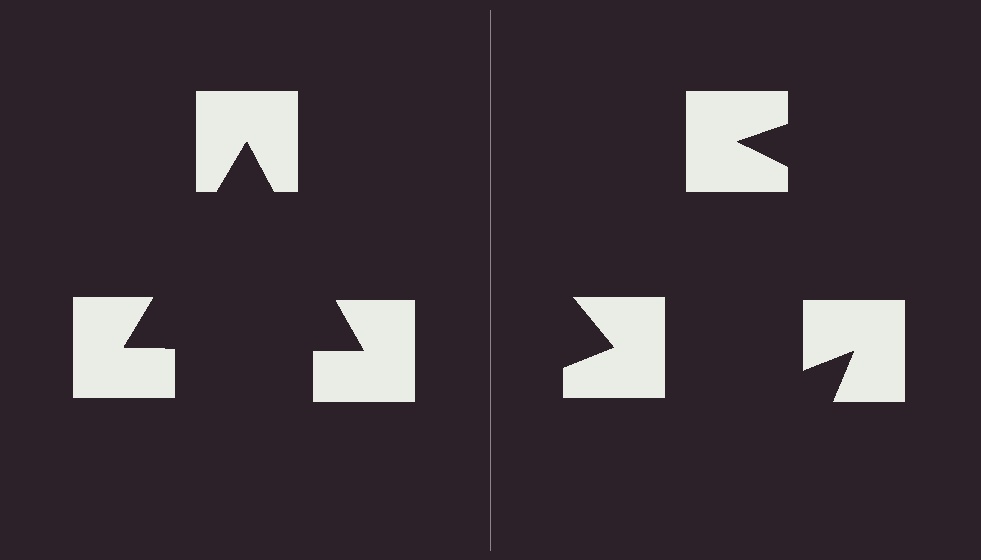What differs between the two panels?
The notched squares are positioned identically on both sides; only the wedge orientations differ. On the left they align to a triangle; on the right they are misaligned.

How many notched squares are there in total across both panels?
6 — 3 on each side.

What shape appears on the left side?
An illusory triangle.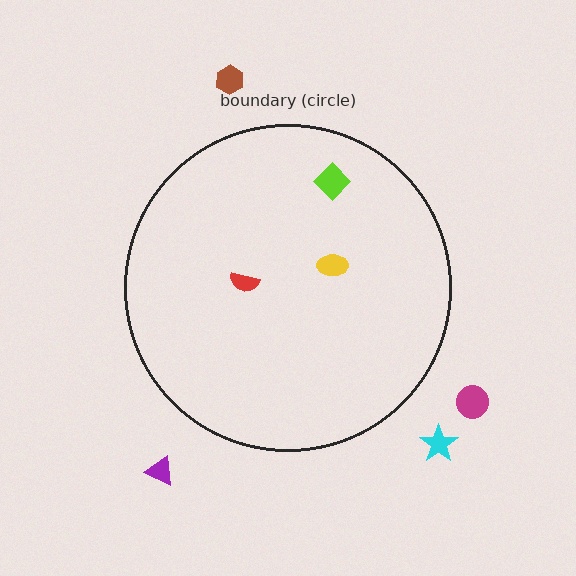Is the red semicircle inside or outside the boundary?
Inside.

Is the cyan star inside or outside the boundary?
Outside.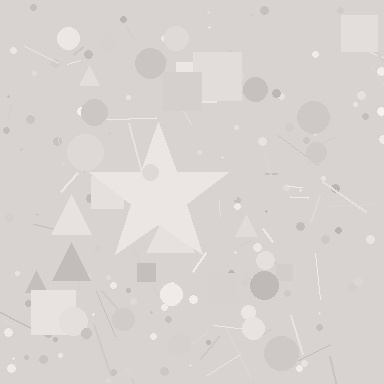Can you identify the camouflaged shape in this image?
The camouflaged shape is a star.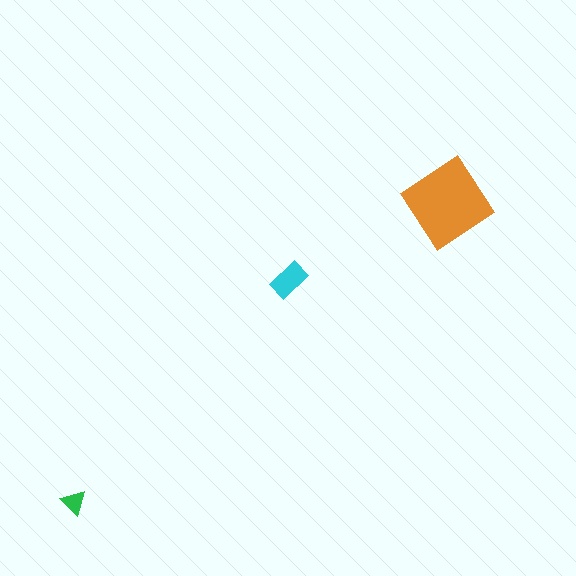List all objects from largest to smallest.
The orange diamond, the cyan rectangle, the green triangle.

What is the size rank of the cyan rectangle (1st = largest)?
2nd.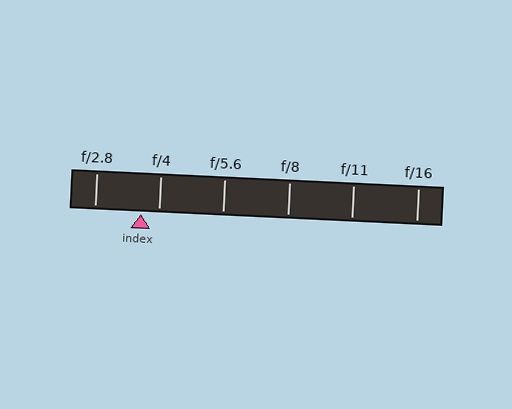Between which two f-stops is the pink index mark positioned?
The index mark is between f/2.8 and f/4.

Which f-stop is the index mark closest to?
The index mark is closest to f/4.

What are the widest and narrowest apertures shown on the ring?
The widest aperture shown is f/2.8 and the narrowest is f/16.